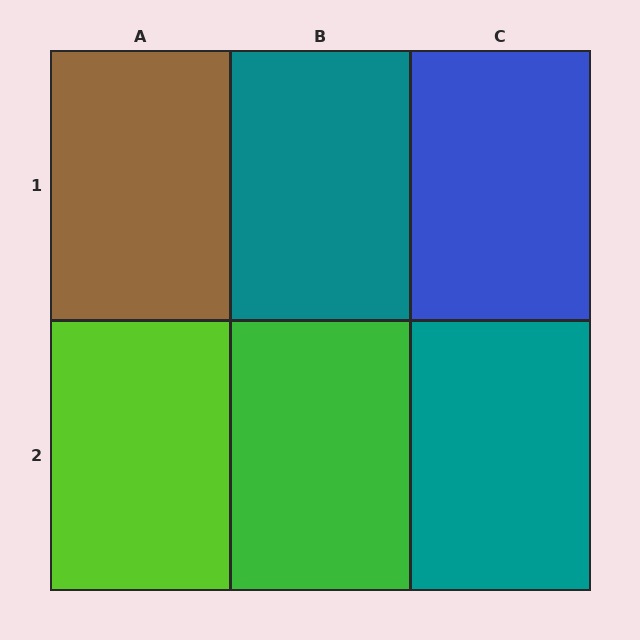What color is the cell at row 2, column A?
Lime.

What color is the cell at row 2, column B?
Green.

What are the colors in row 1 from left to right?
Brown, teal, blue.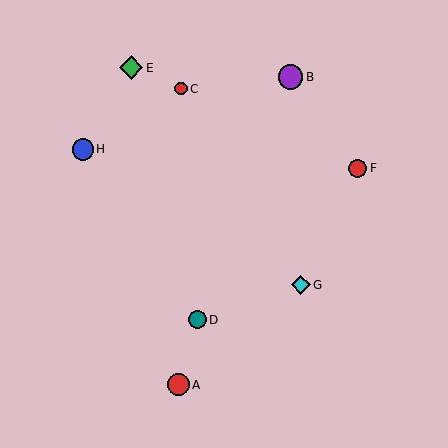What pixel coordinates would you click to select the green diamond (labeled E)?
Click at (131, 68) to select the green diamond E.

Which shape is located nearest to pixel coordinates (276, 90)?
The purple circle (labeled B) at (291, 77) is nearest to that location.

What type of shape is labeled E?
Shape E is a green diamond.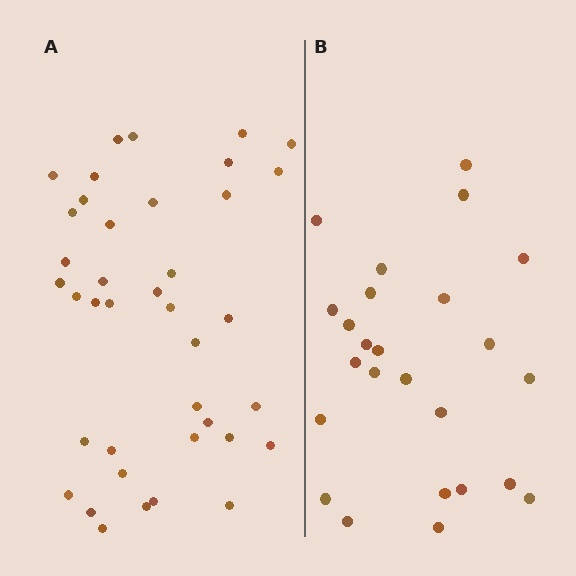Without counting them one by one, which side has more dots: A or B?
Region A (the left region) has more dots.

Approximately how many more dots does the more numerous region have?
Region A has approximately 15 more dots than region B.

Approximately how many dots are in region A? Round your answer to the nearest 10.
About 40 dots. (The exact count is 39, which rounds to 40.)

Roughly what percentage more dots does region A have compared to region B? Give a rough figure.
About 55% more.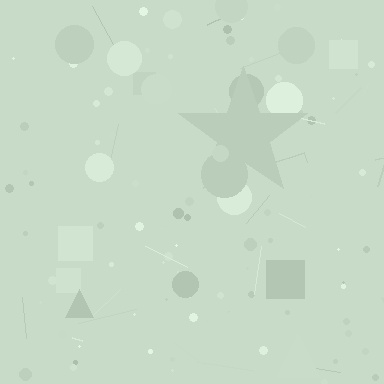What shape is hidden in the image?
A star is hidden in the image.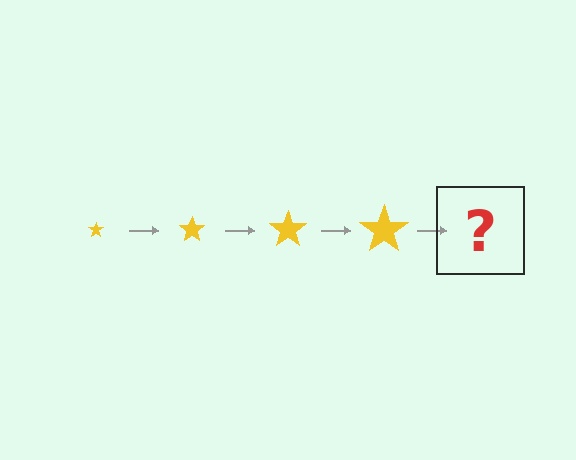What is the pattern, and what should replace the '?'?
The pattern is that the star gets progressively larger each step. The '?' should be a yellow star, larger than the previous one.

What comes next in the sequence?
The next element should be a yellow star, larger than the previous one.